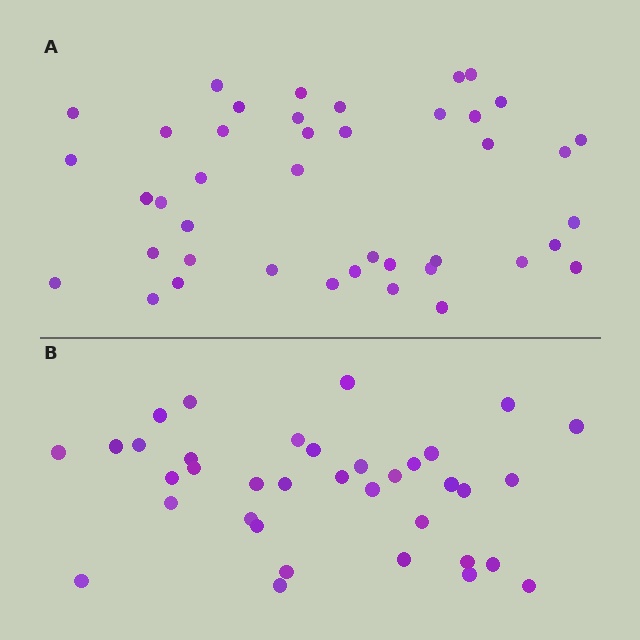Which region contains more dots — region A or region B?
Region A (the top region) has more dots.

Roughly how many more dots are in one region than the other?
Region A has about 6 more dots than region B.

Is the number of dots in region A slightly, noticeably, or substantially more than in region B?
Region A has only slightly more — the two regions are fairly close. The ratio is roughly 1.2 to 1.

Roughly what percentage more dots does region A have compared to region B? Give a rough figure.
About 15% more.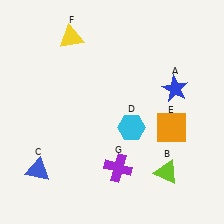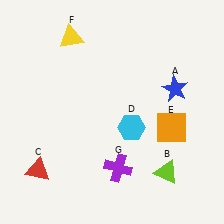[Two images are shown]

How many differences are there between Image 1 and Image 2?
There is 1 difference between the two images.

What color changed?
The triangle (C) changed from blue in Image 1 to red in Image 2.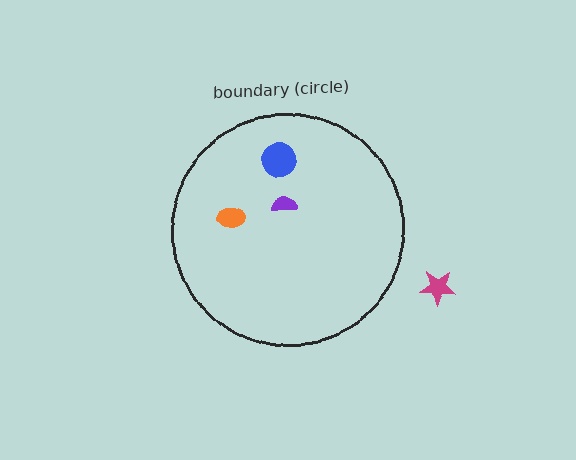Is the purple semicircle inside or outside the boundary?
Inside.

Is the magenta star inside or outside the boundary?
Outside.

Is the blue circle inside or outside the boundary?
Inside.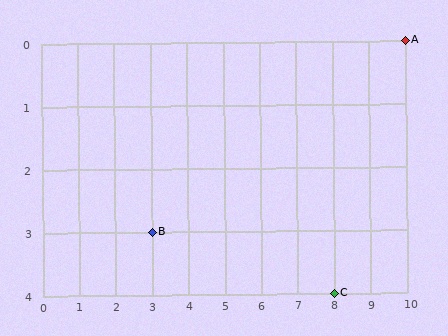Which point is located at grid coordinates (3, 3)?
Point B is at (3, 3).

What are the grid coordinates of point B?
Point B is at grid coordinates (3, 3).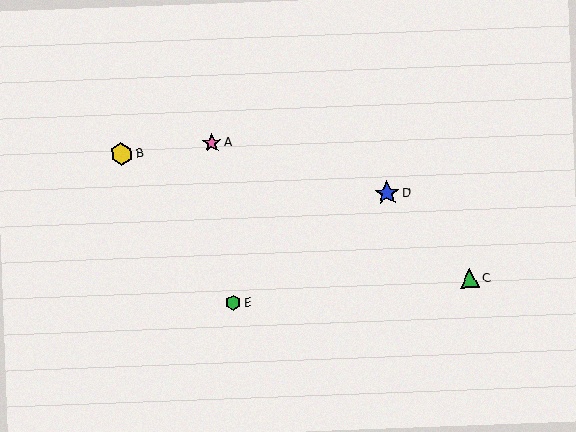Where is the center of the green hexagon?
The center of the green hexagon is at (233, 303).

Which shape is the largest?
The blue star (labeled D) is the largest.